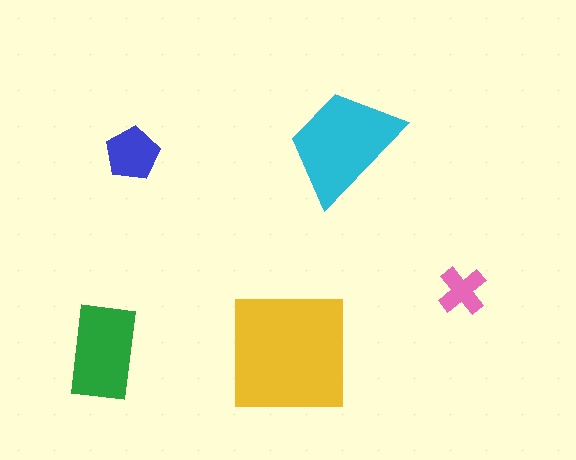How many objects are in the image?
There are 5 objects in the image.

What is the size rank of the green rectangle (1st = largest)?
3rd.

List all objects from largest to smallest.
The yellow square, the cyan trapezoid, the green rectangle, the blue pentagon, the pink cross.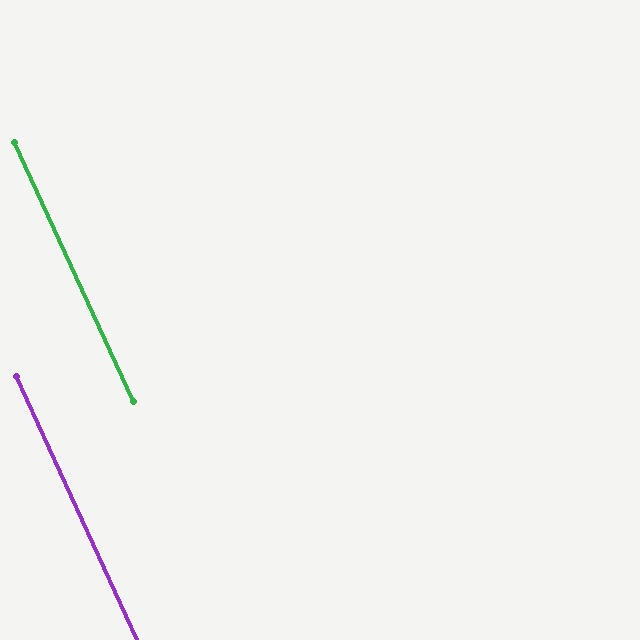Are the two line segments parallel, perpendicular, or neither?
Parallel — their directions differ by only 0.0°.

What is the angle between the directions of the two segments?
Approximately 0 degrees.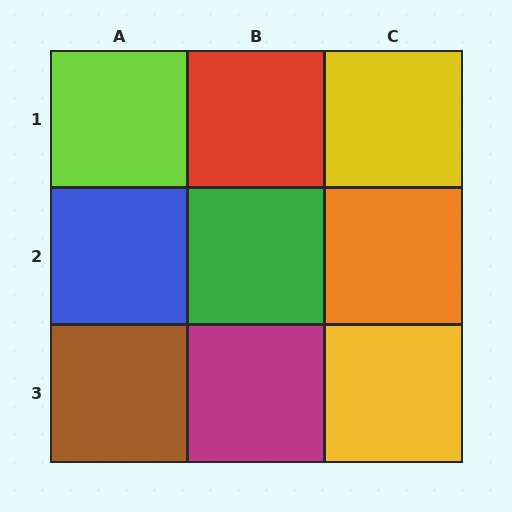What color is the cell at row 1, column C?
Yellow.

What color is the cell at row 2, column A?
Blue.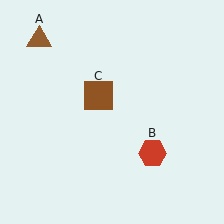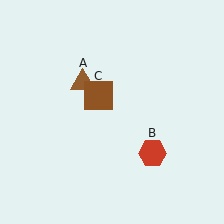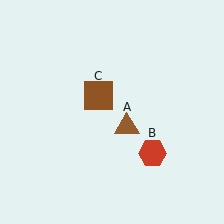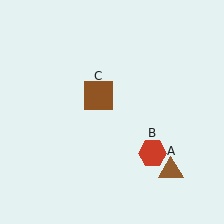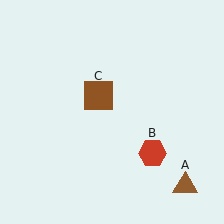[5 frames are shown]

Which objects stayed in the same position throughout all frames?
Red hexagon (object B) and brown square (object C) remained stationary.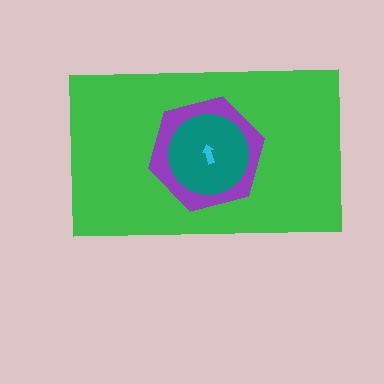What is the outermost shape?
The green rectangle.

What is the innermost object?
The cyan arrow.